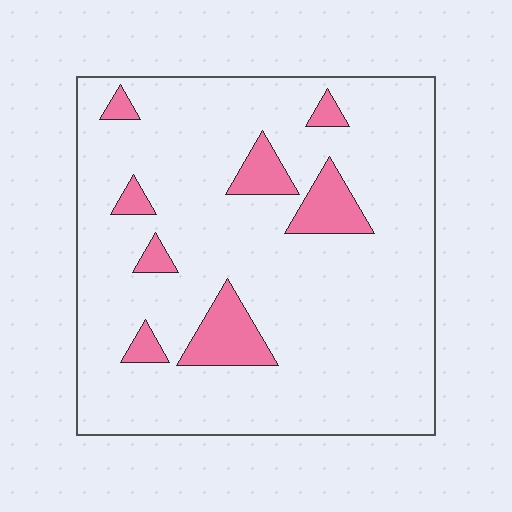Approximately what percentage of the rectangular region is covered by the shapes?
Approximately 10%.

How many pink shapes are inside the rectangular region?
8.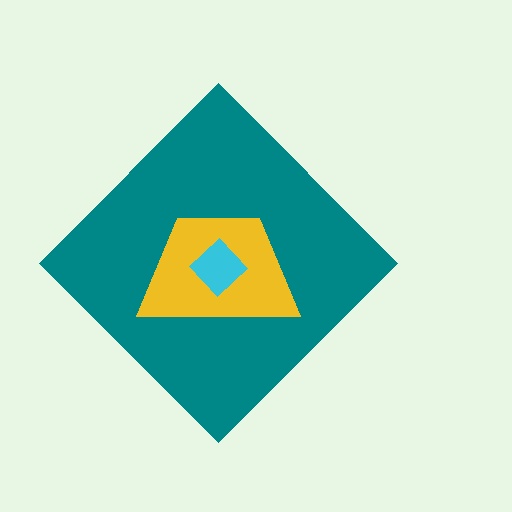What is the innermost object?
The cyan diamond.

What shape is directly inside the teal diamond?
The yellow trapezoid.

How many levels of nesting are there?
3.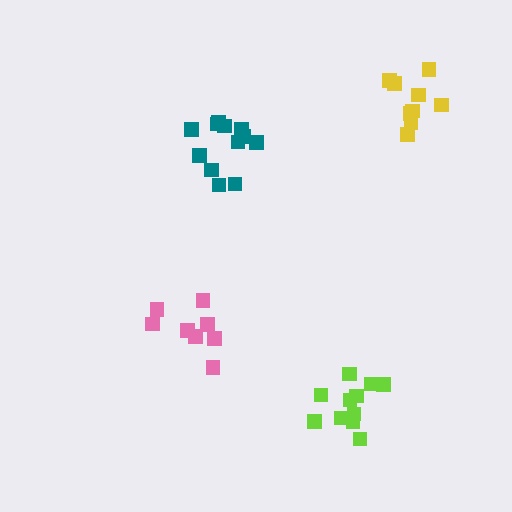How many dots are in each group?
Group 1: 8 dots, Group 2: 12 dots, Group 3: 9 dots, Group 4: 11 dots (40 total).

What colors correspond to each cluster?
The clusters are colored: pink, teal, yellow, lime.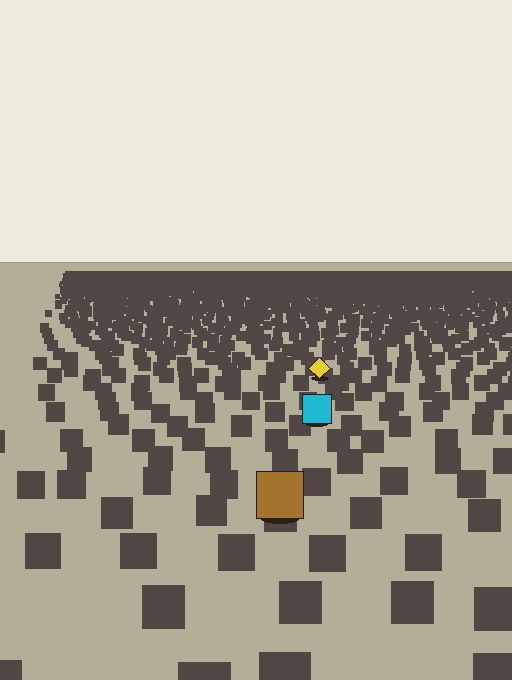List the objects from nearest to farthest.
From nearest to farthest: the brown square, the cyan square, the yellow diamond.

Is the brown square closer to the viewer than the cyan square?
Yes. The brown square is closer — you can tell from the texture gradient: the ground texture is coarser near it.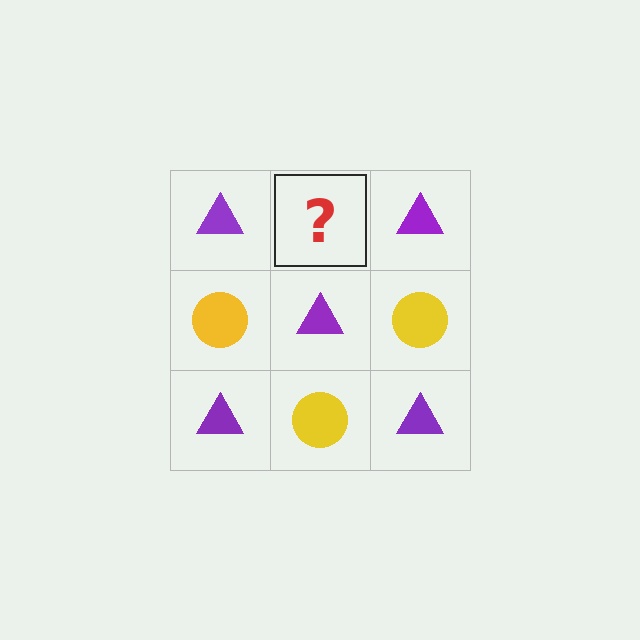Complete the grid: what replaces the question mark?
The question mark should be replaced with a yellow circle.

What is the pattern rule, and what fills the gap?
The rule is that it alternates purple triangle and yellow circle in a checkerboard pattern. The gap should be filled with a yellow circle.